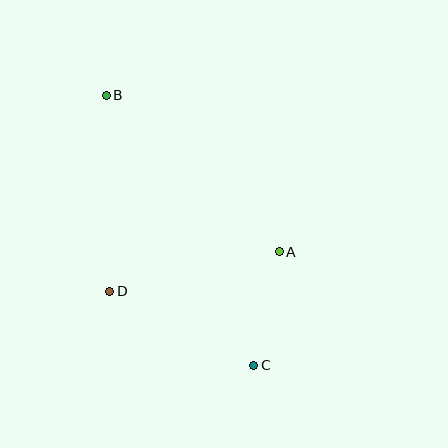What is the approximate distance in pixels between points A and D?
The distance between A and D is approximately 174 pixels.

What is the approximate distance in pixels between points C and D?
The distance between C and D is approximately 162 pixels.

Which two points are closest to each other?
Points A and C are closest to each other.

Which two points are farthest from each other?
Points B and C are farthest from each other.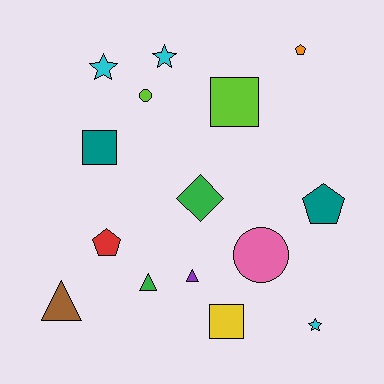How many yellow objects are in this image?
There is 1 yellow object.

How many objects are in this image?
There are 15 objects.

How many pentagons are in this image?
There are 3 pentagons.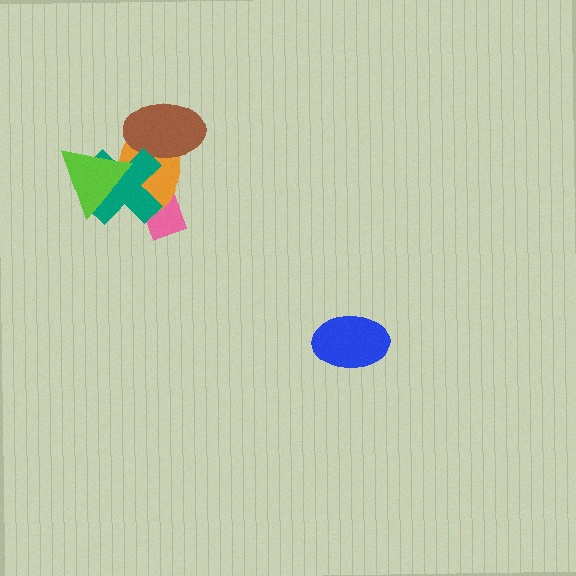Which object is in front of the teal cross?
The lime triangle is in front of the teal cross.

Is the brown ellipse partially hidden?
Yes, it is partially covered by another shape.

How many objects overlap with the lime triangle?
2 objects overlap with the lime triangle.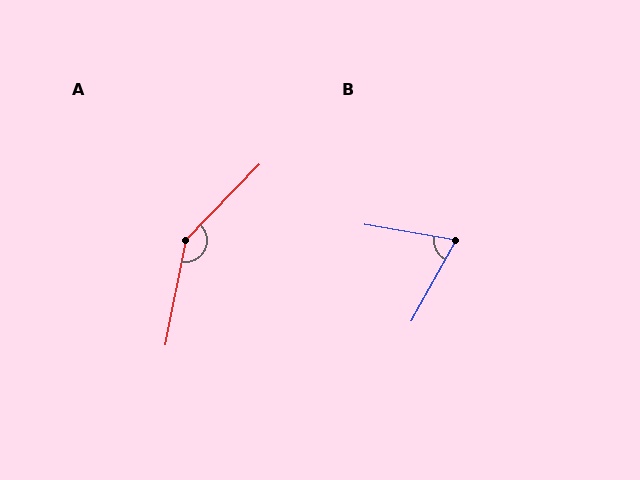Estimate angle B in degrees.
Approximately 71 degrees.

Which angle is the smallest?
B, at approximately 71 degrees.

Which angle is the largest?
A, at approximately 146 degrees.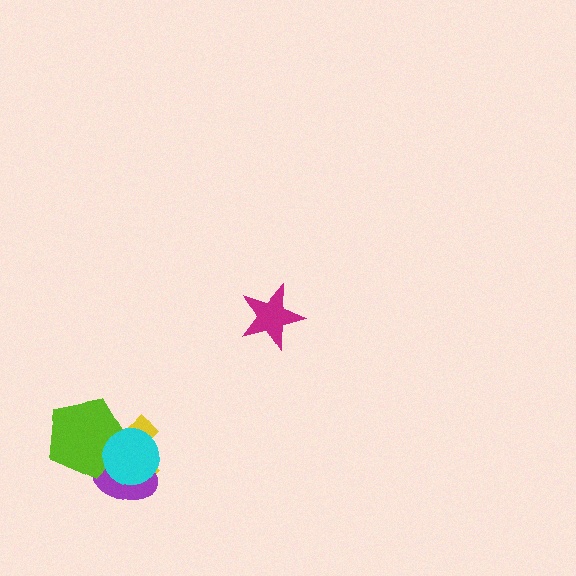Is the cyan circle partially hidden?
No, no other shape covers it.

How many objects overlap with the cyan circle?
3 objects overlap with the cyan circle.